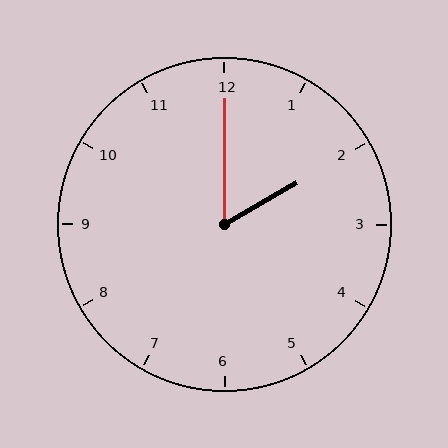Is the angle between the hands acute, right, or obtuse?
It is acute.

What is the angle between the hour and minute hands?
Approximately 60 degrees.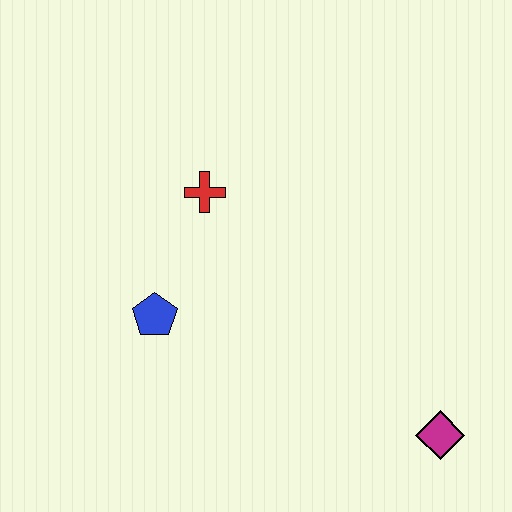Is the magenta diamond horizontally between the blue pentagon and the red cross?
No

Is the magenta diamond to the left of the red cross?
No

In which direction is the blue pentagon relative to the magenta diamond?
The blue pentagon is to the left of the magenta diamond.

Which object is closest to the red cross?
The blue pentagon is closest to the red cross.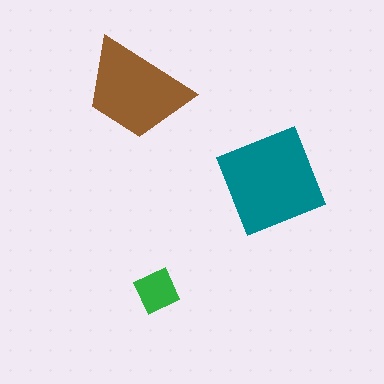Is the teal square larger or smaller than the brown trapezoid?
Larger.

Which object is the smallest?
The green diamond.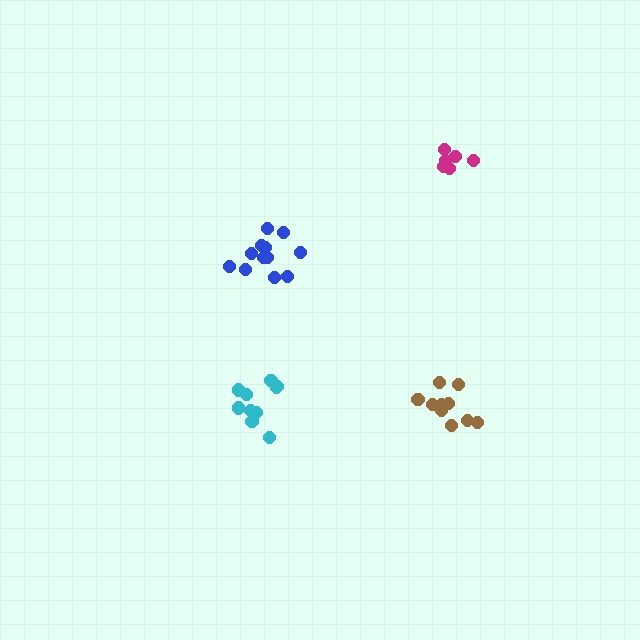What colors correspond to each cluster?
The clusters are colored: cyan, blue, brown, magenta.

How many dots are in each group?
Group 1: 10 dots, Group 2: 12 dots, Group 3: 10 dots, Group 4: 6 dots (38 total).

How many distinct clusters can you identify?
There are 4 distinct clusters.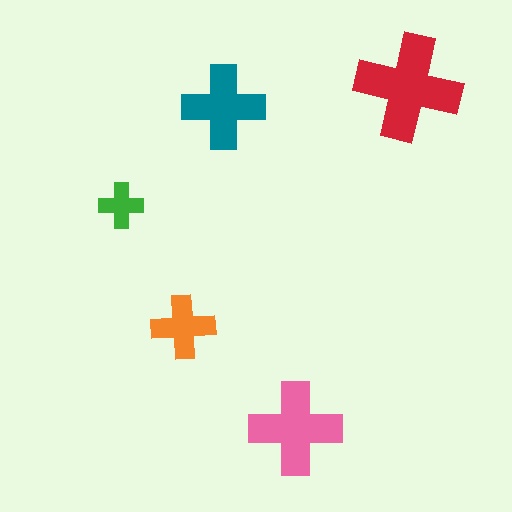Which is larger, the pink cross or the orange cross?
The pink one.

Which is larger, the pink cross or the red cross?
The red one.